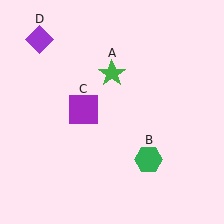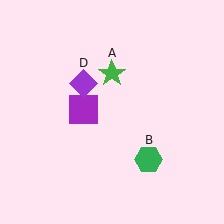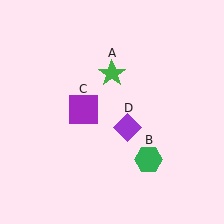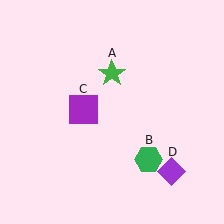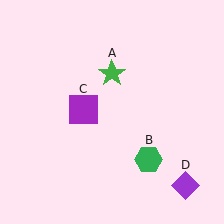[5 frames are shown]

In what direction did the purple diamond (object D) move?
The purple diamond (object D) moved down and to the right.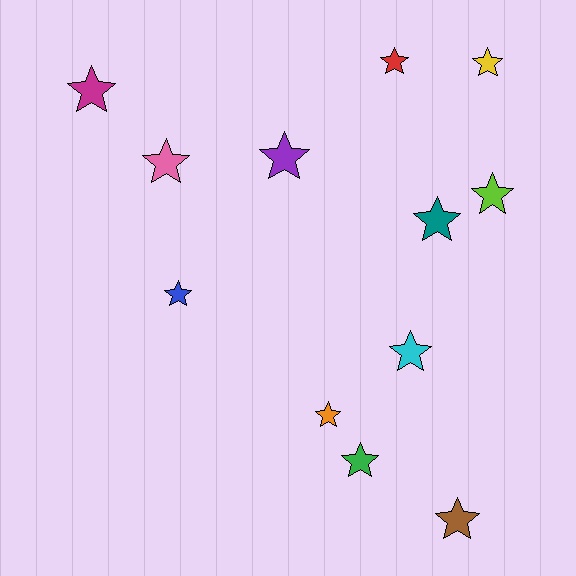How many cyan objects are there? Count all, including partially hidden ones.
There is 1 cyan object.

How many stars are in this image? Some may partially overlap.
There are 12 stars.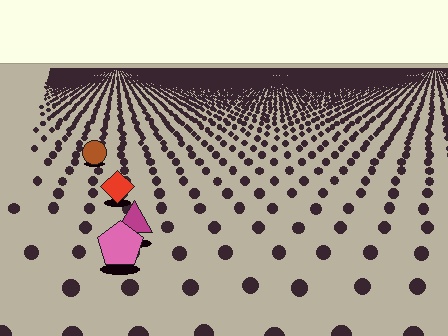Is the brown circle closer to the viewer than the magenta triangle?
No. The magenta triangle is closer — you can tell from the texture gradient: the ground texture is coarser near it.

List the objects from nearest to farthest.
From nearest to farthest: the pink pentagon, the magenta triangle, the red diamond, the brown circle.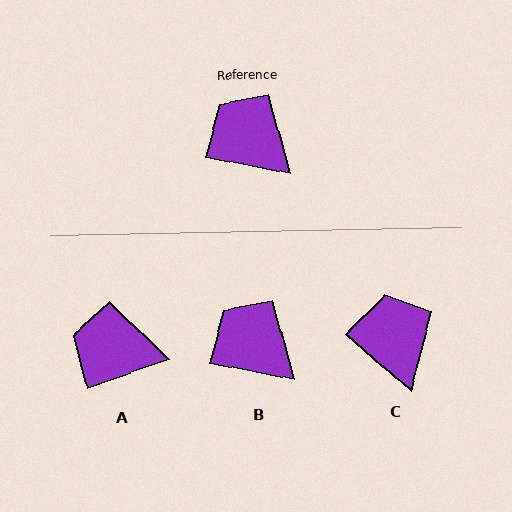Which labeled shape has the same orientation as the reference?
B.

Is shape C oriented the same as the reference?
No, it is off by about 30 degrees.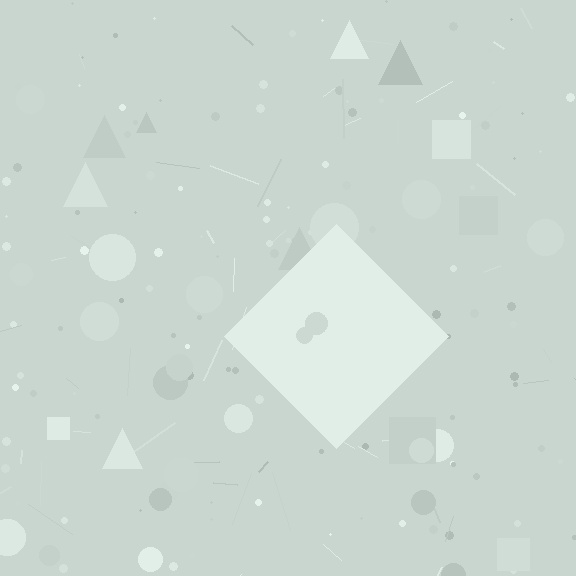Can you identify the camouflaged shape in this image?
The camouflaged shape is a diamond.